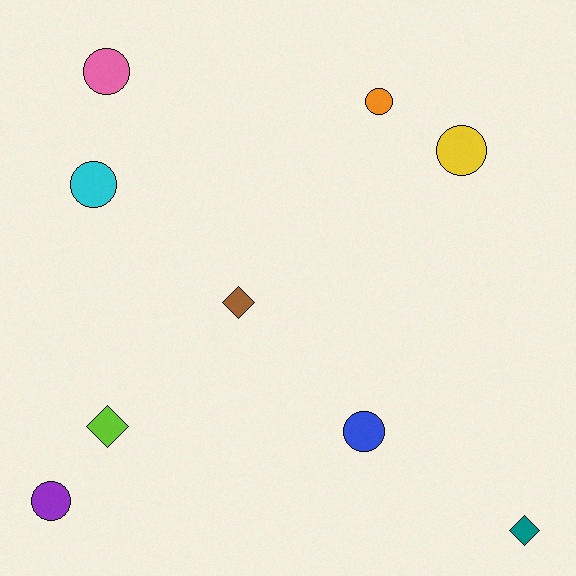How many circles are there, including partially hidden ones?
There are 6 circles.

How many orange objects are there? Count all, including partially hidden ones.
There is 1 orange object.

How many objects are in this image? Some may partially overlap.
There are 9 objects.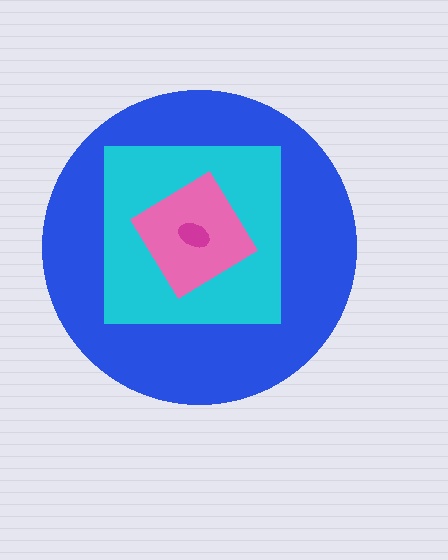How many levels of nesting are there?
4.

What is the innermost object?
The magenta ellipse.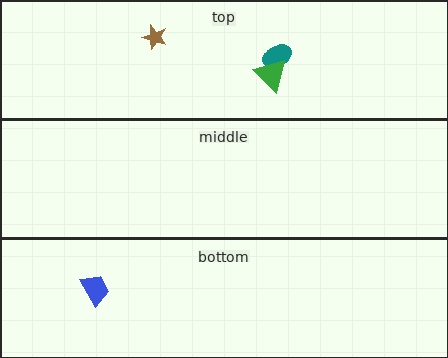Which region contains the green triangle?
The top region.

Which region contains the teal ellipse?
The top region.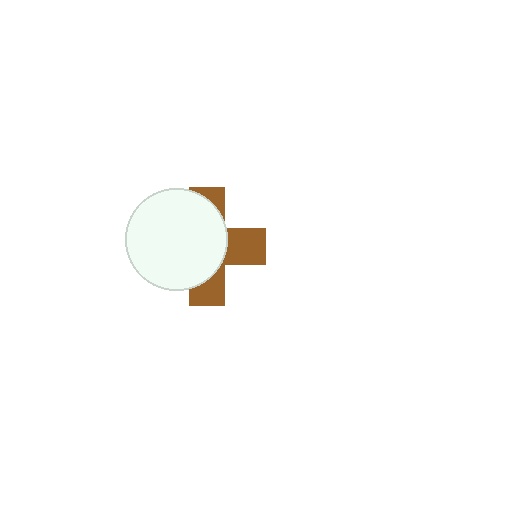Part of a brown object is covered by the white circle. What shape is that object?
It is a cross.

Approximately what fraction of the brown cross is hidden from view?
Roughly 60% of the brown cross is hidden behind the white circle.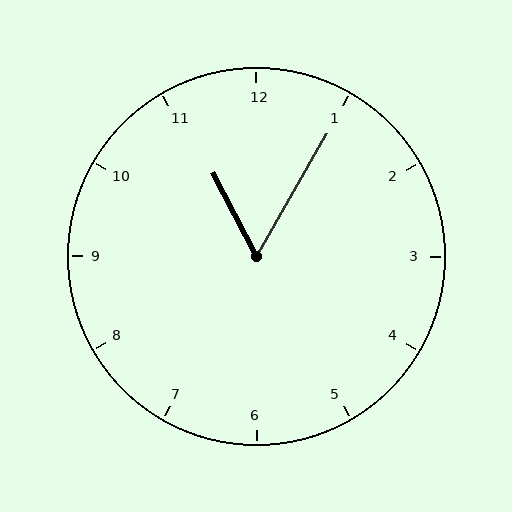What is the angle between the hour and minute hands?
Approximately 58 degrees.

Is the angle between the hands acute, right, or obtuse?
It is acute.